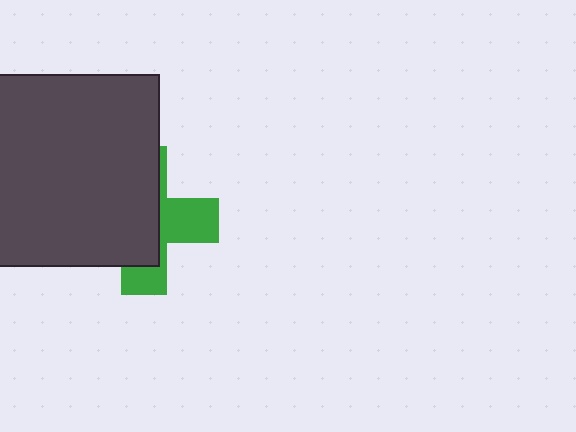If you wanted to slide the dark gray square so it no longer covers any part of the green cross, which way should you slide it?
Slide it left — that is the most direct way to separate the two shapes.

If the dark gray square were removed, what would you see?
You would see the complete green cross.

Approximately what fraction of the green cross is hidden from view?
Roughly 60% of the green cross is hidden behind the dark gray square.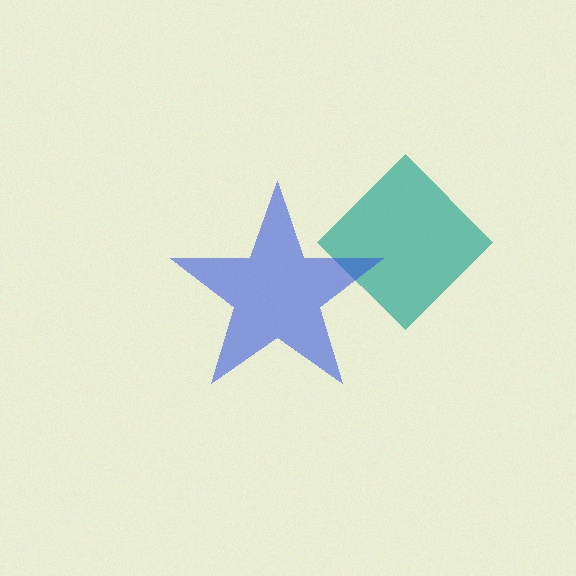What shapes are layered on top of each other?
The layered shapes are: a teal diamond, a blue star.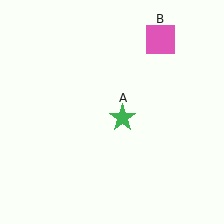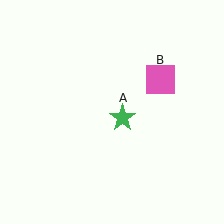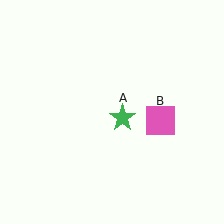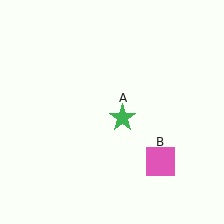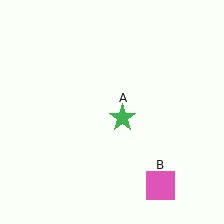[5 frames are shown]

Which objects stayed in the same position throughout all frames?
Green star (object A) remained stationary.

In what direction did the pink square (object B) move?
The pink square (object B) moved down.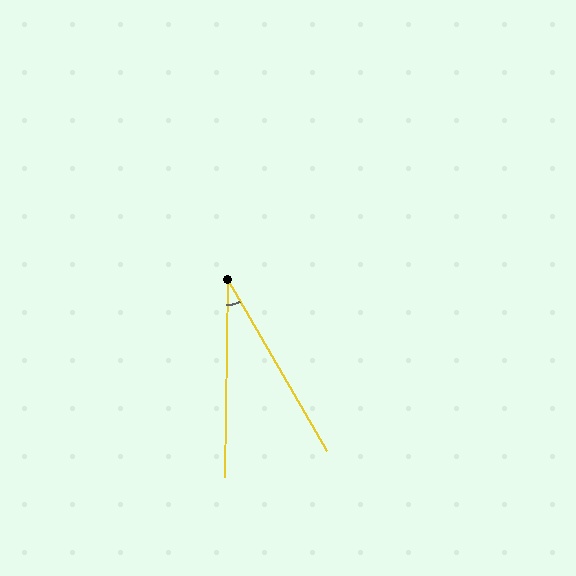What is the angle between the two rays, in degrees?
Approximately 31 degrees.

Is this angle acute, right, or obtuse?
It is acute.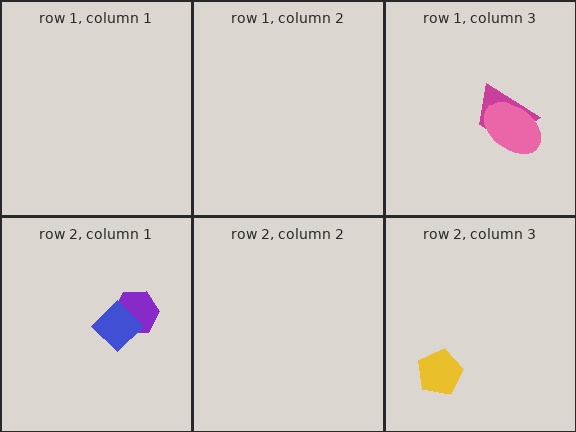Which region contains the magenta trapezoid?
The row 1, column 3 region.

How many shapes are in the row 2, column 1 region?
2.